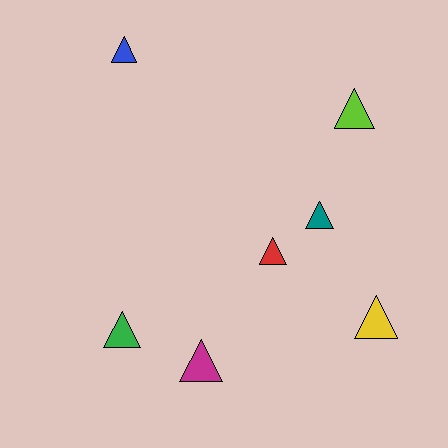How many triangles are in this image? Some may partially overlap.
There are 7 triangles.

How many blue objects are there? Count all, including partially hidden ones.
There is 1 blue object.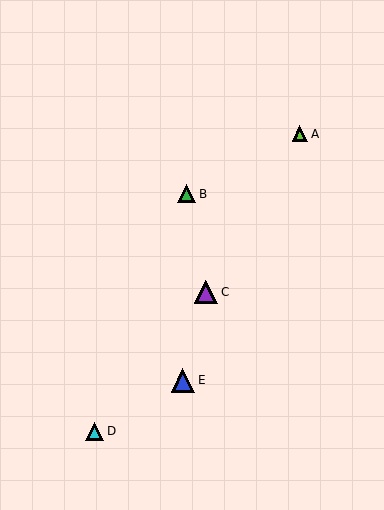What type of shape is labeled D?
Shape D is a cyan triangle.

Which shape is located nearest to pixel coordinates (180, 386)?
The blue triangle (labeled E) at (183, 380) is nearest to that location.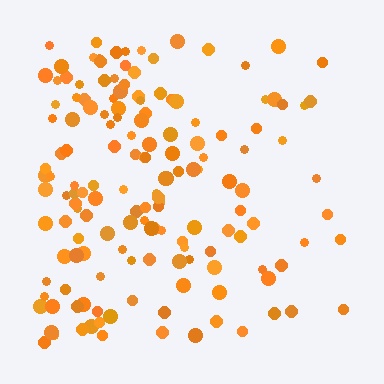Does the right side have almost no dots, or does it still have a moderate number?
Still a moderate number, just noticeably fewer than the left.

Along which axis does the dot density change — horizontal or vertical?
Horizontal.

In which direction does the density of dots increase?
From right to left, with the left side densest.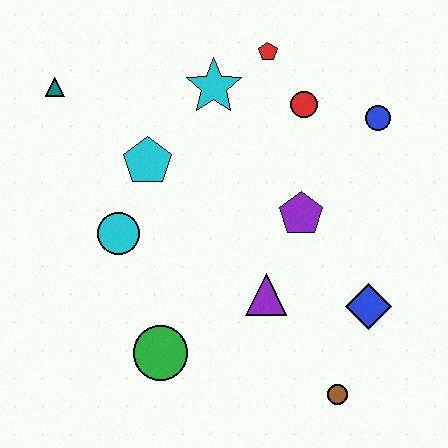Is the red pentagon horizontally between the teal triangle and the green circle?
No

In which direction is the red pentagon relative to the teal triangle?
The red pentagon is to the right of the teal triangle.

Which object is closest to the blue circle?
The red circle is closest to the blue circle.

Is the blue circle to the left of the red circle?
No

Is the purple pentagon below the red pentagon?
Yes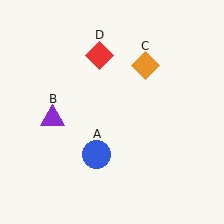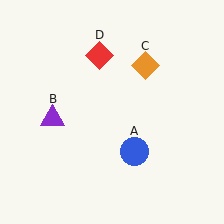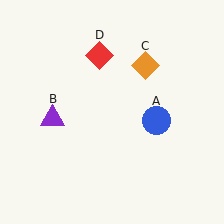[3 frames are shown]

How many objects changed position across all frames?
1 object changed position: blue circle (object A).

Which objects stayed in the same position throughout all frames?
Purple triangle (object B) and orange diamond (object C) and red diamond (object D) remained stationary.